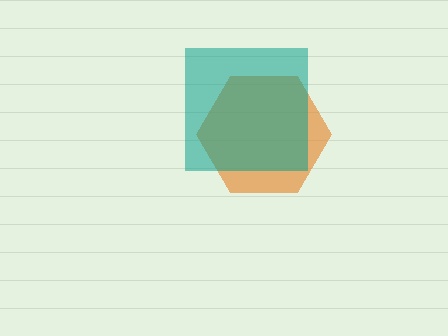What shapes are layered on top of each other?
The layered shapes are: an orange hexagon, a teal square.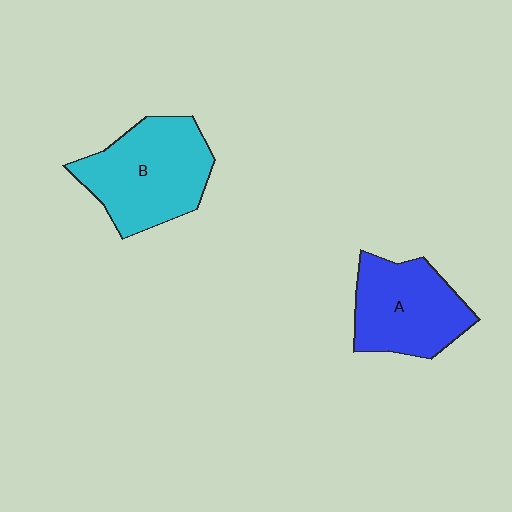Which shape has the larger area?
Shape B (cyan).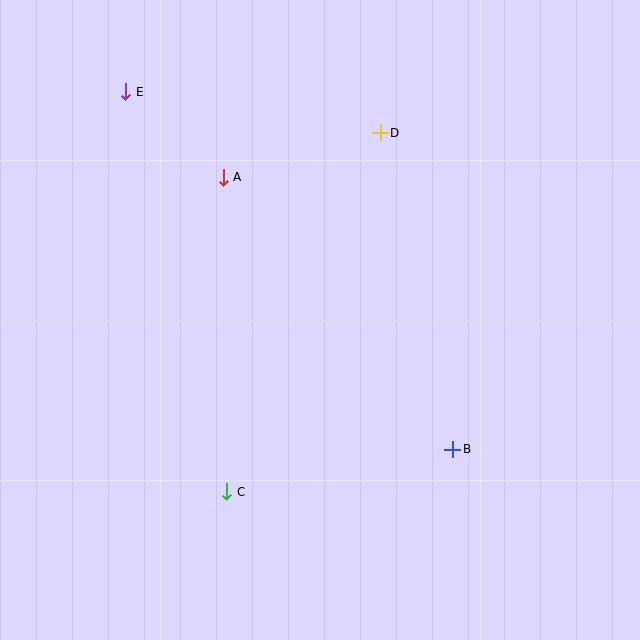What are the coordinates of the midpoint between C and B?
The midpoint between C and B is at (340, 471).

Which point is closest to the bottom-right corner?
Point B is closest to the bottom-right corner.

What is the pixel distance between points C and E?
The distance between C and E is 413 pixels.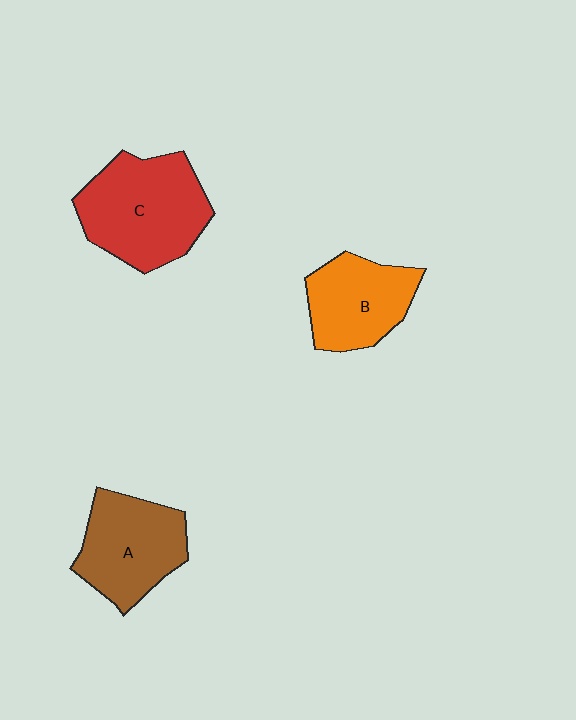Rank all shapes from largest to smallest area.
From largest to smallest: C (red), A (brown), B (orange).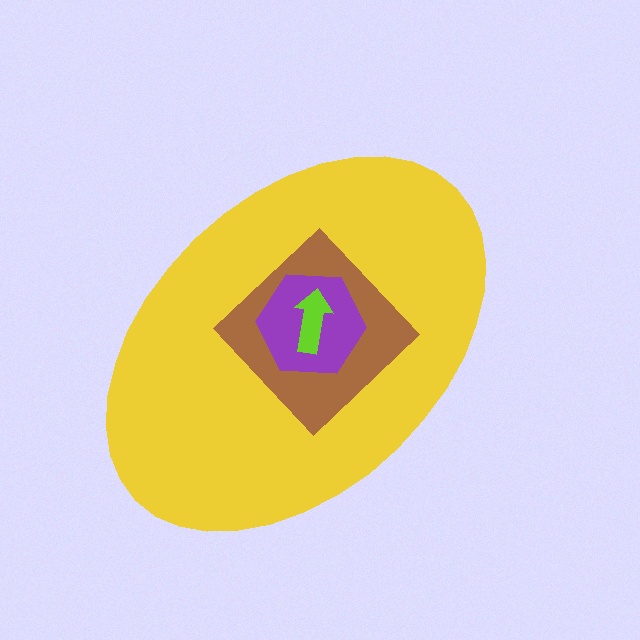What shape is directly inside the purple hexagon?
The lime arrow.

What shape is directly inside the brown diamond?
The purple hexagon.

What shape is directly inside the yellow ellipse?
The brown diamond.